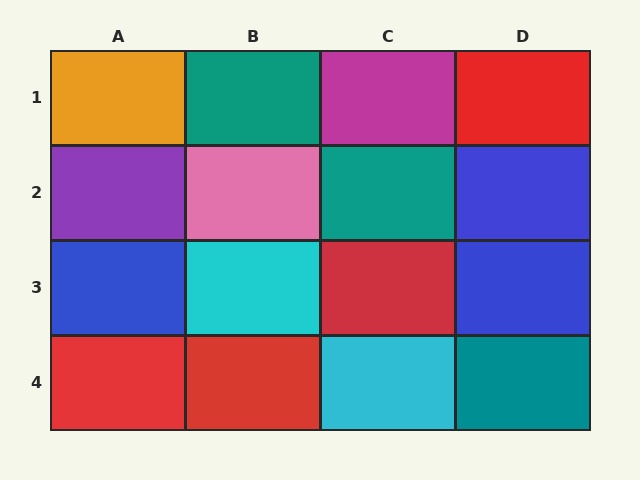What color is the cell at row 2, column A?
Purple.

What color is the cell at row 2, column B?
Pink.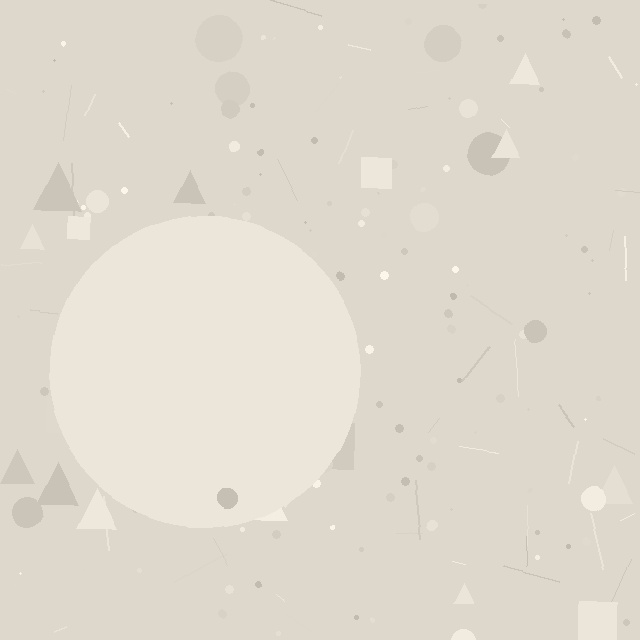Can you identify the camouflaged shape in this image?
The camouflaged shape is a circle.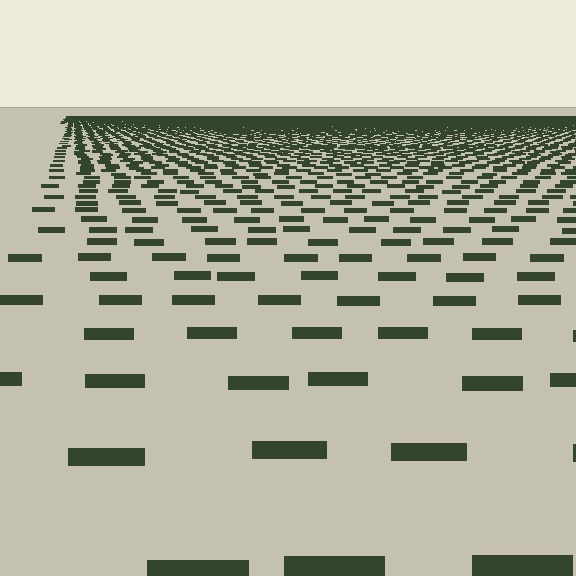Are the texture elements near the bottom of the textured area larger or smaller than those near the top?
Larger. Near the bottom, elements are closer to the viewer and appear at a bigger on-screen size.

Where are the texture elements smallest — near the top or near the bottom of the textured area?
Near the top.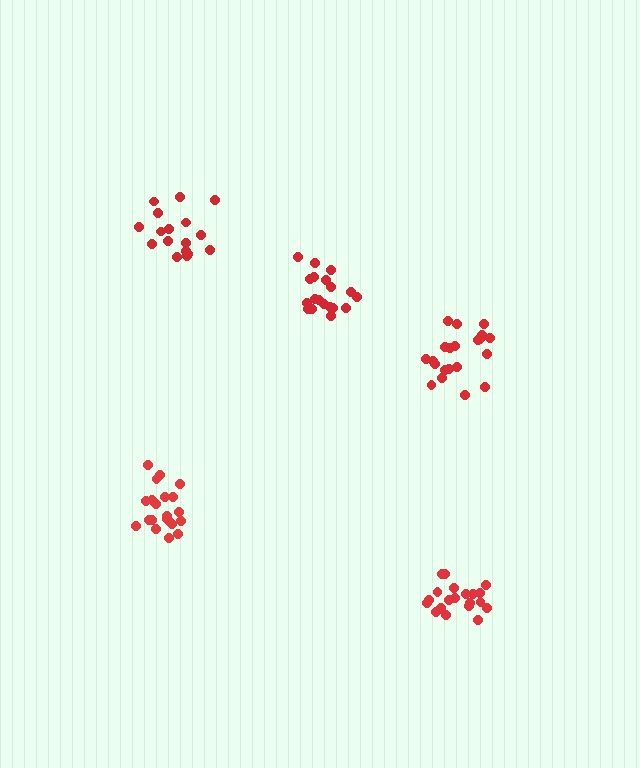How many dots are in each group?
Group 1: 19 dots, Group 2: 21 dots, Group 3: 20 dots, Group 4: 17 dots, Group 5: 21 dots (98 total).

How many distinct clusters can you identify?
There are 5 distinct clusters.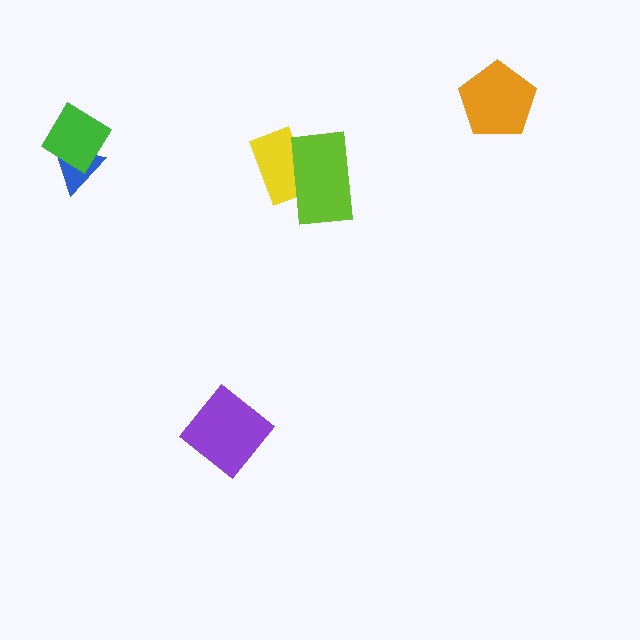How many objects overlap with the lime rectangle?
1 object overlaps with the lime rectangle.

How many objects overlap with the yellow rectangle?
1 object overlaps with the yellow rectangle.